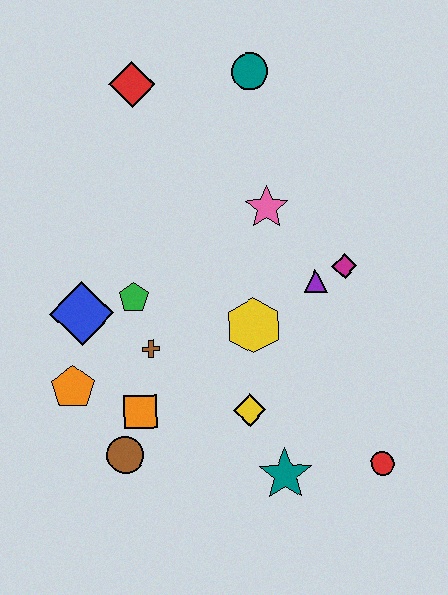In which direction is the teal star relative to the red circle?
The teal star is to the left of the red circle.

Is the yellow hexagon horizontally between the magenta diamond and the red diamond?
Yes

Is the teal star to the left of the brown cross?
No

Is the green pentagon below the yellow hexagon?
No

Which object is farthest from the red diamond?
The red circle is farthest from the red diamond.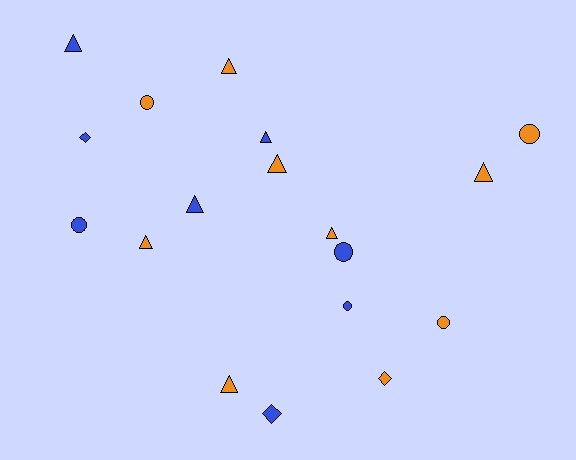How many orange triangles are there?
There are 6 orange triangles.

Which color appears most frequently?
Orange, with 10 objects.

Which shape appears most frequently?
Triangle, with 9 objects.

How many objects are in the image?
There are 18 objects.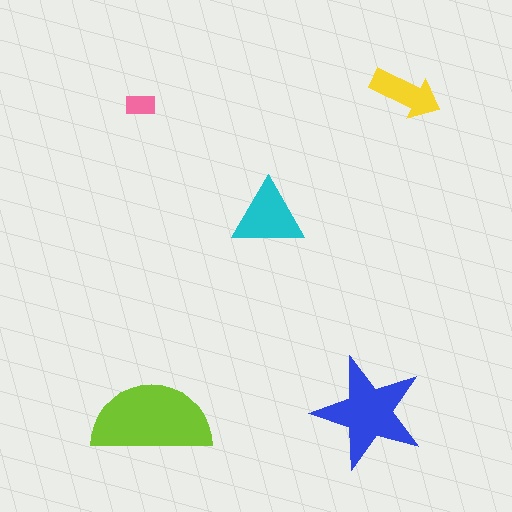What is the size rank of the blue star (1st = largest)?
2nd.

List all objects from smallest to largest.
The pink rectangle, the yellow arrow, the cyan triangle, the blue star, the lime semicircle.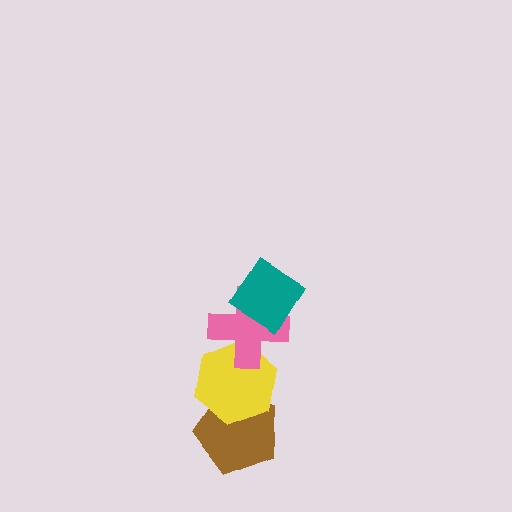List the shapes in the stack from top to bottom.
From top to bottom: the teal diamond, the pink cross, the yellow hexagon, the brown pentagon.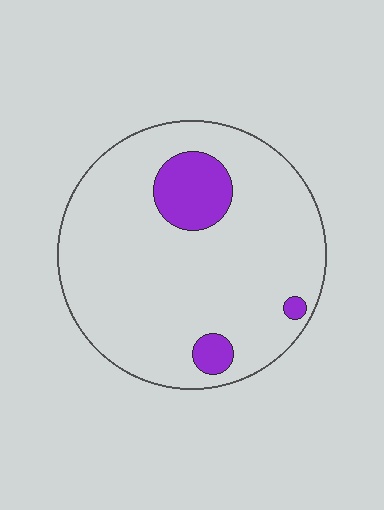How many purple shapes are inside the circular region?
3.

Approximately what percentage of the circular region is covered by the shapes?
Approximately 10%.